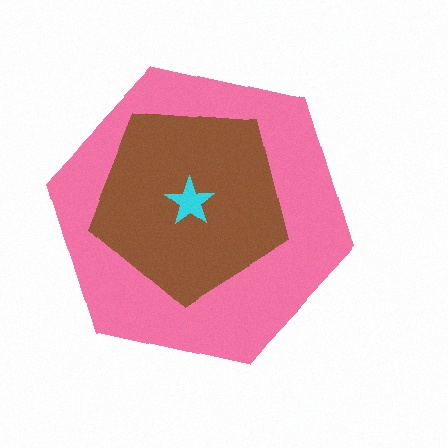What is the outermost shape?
The pink hexagon.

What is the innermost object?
The cyan star.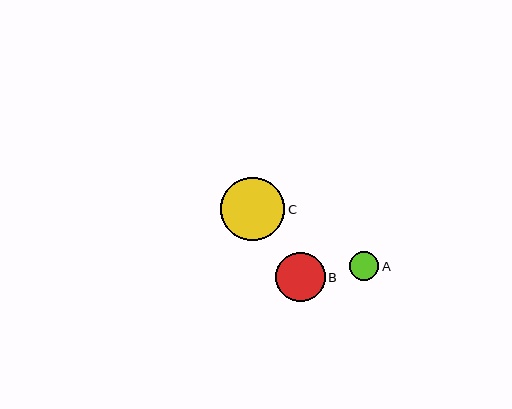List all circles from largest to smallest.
From largest to smallest: C, B, A.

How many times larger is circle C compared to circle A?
Circle C is approximately 2.2 times the size of circle A.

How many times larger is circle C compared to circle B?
Circle C is approximately 1.3 times the size of circle B.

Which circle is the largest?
Circle C is the largest with a size of approximately 64 pixels.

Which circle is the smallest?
Circle A is the smallest with a size of approximately 29 pixels.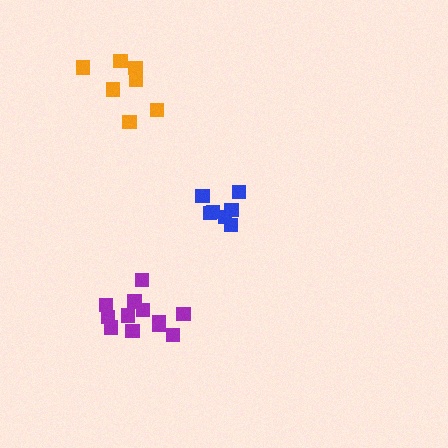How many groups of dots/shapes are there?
There are 3 groups.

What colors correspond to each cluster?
The clusters are colored: purple, blue, orange.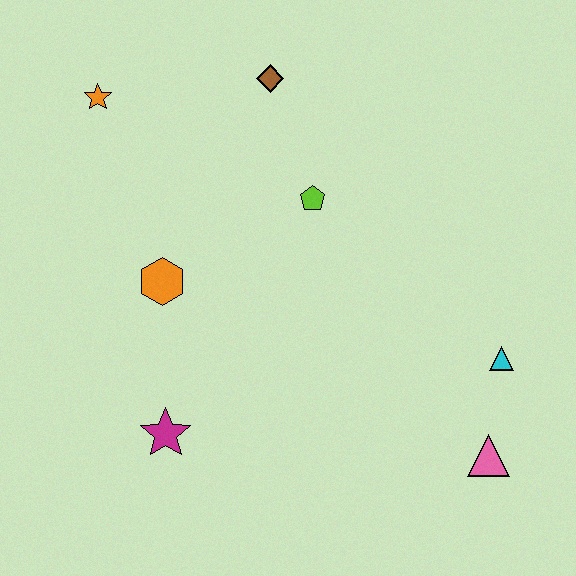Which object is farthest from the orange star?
The pink triangle is farthest from the orange star.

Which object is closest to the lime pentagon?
The brown diamond is closest to the lime pentagon.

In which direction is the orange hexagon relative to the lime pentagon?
The orange hexagon is to the left of the lime pentagon.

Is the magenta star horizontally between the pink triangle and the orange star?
Yes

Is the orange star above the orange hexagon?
Yes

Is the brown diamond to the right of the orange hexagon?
Yes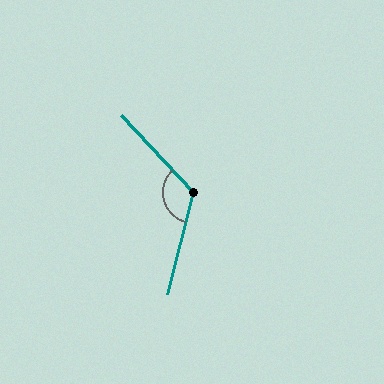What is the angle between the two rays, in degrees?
Approximately 123 degrees.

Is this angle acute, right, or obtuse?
It is obtuse.